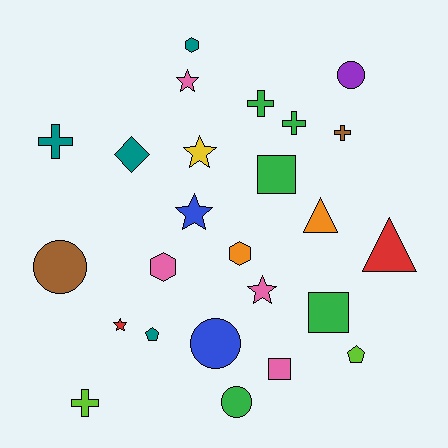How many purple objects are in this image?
There is 1 purple object.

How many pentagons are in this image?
There are 2 pentagons.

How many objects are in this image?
There are 25 objects.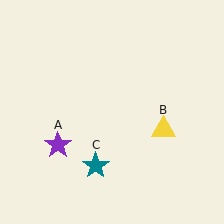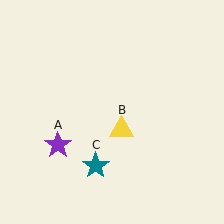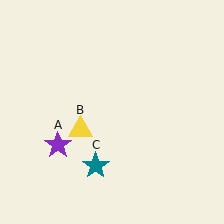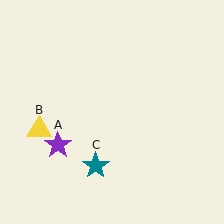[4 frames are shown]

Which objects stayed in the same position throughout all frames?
Purple star (object A) and teal star (object C) remained stationary.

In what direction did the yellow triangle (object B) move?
The yellow triangle (object B) moved left.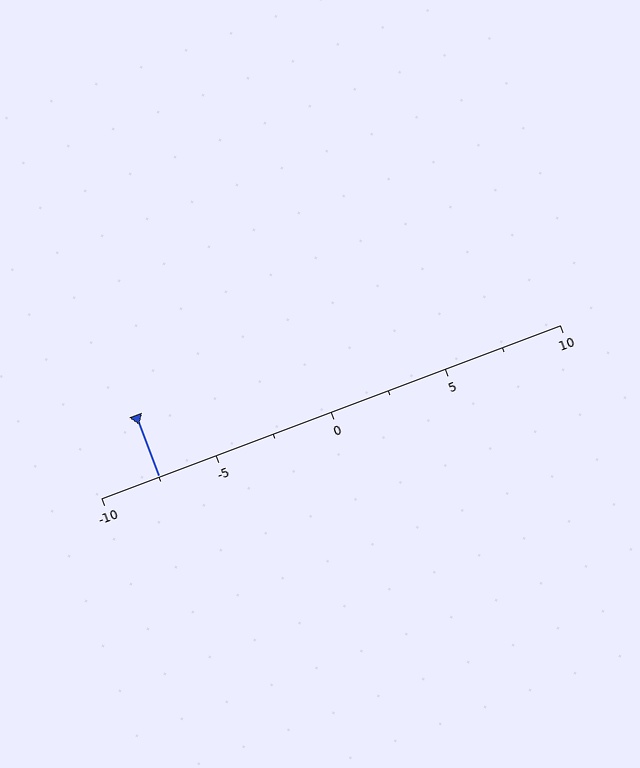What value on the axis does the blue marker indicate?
The marker indicates approximately -7.5.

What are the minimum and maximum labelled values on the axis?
The axis runs from -10 to 10.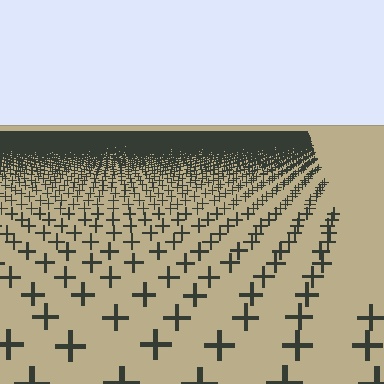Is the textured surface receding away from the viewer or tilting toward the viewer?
The surface is receding away from the viewer. Texture elements get smaller and denser toward the top.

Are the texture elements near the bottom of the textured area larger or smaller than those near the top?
Larger. Near the bottom, elements are closer to the viewer and appear at a bigger on-screen size.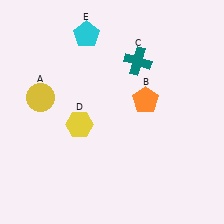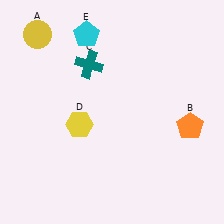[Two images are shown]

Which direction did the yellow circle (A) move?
The yellow circle (A) moved up.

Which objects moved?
The objects that moved are: the yellow circle (A), the orange pentagon (B), the teal cross (C).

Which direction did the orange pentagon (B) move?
The orange pentagon (B) moved right.